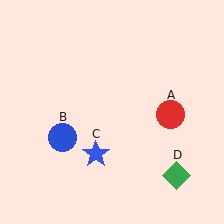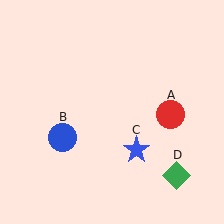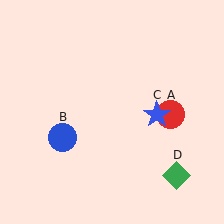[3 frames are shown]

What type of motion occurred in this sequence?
The blue star (object C) rotated counterclockwise around the center of the scene.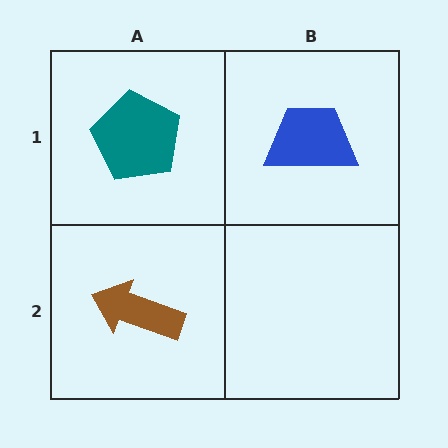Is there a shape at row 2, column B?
No, that cell is empty.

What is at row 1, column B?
A blue trapezoid.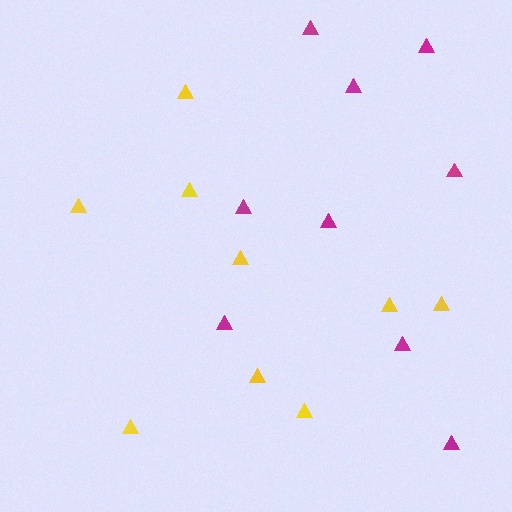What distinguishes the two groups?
There are 2 groups: one group of yellow triangles (9) and one group of magenta triangles (9).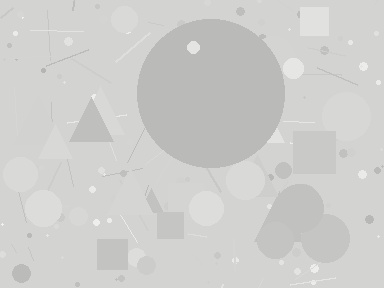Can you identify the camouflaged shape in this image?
The camouflaged shape is a circle.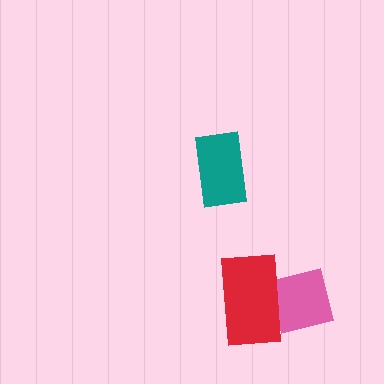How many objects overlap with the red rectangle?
1 object overlaps with the red rectangle.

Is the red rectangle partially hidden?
No, no other shape covers it.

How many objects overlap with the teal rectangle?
0 objects overlap with the teal rectangle.